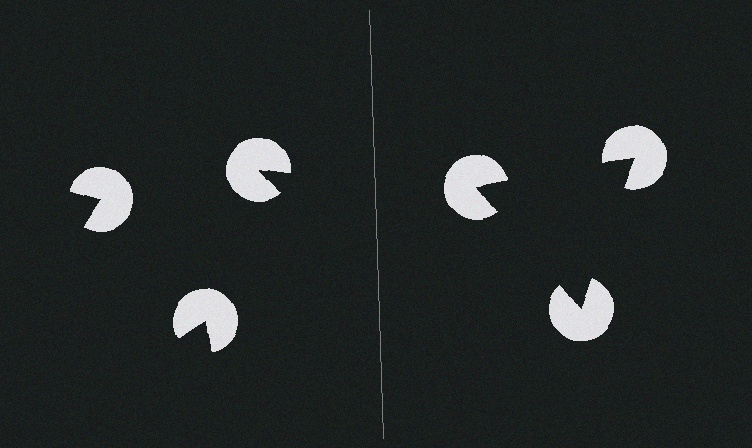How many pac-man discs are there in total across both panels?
6 — 3 on each side.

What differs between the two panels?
The pac-man discs are positioned identically on both sides; only the wedge orientations differ. On the right they align to a triangle; on the left they are misaligned.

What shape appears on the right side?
An illusory triangle.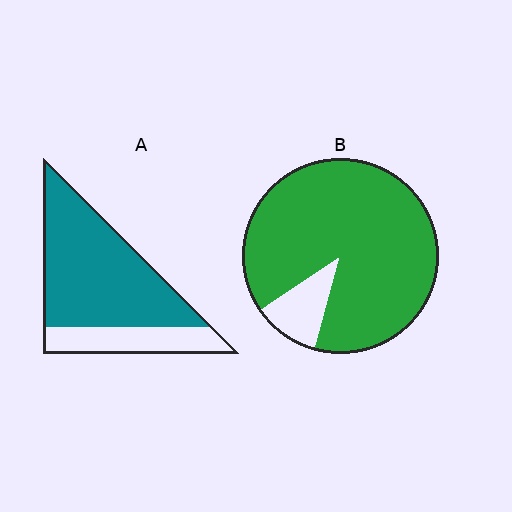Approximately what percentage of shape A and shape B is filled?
A is approximately 75% and B is approximately 90%.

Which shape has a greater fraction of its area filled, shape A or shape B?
Shape B.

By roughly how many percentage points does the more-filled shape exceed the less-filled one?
By roughly 15 percentage points (B over A).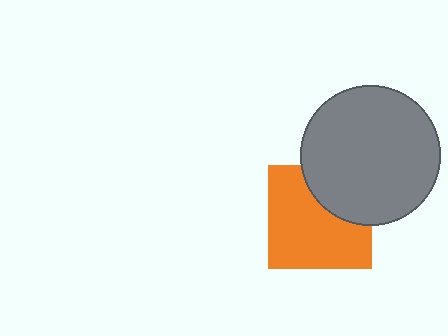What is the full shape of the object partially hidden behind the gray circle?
The partially hidden object is an orange square.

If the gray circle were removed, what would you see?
You would see the complete orange square.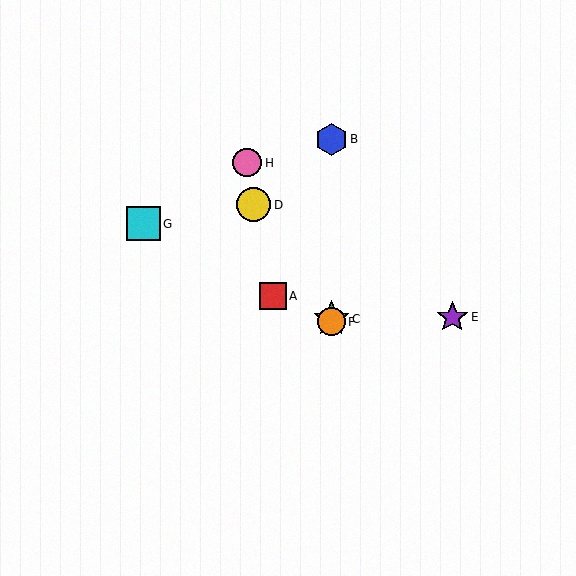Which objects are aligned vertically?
Objects B, C, F are aligned vertically.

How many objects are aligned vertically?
3 objects (B, C, F) are aligned vertically.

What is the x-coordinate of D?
Object D is at x≈254.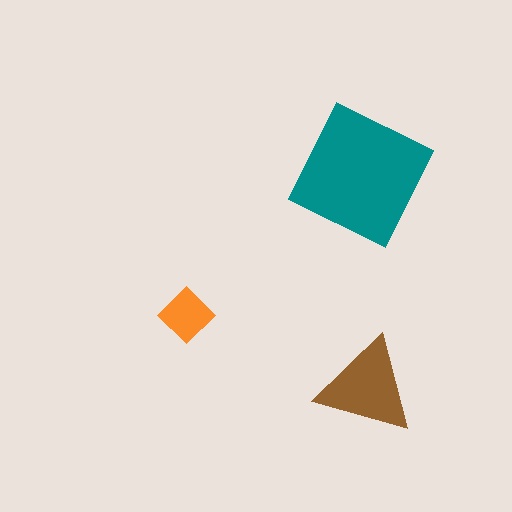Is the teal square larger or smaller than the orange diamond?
Larger.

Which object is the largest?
The teal square.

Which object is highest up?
The teal square is topmost.